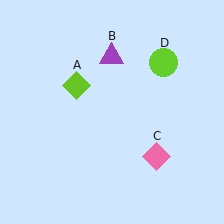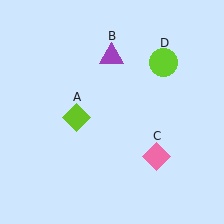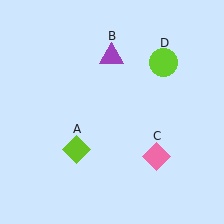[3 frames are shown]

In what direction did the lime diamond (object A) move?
The lime diamond (object A) moved down.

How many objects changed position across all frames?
1 object changed position: lime diamond (object A).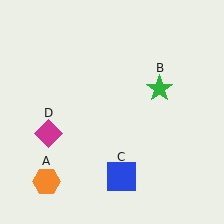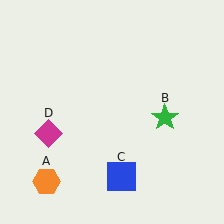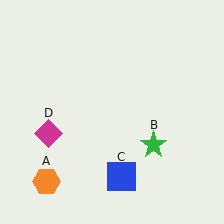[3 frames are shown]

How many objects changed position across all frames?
1 object changed position: green star (object B).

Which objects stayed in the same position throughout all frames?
Orange hexagon (object A) and blue square (object C) and magenta diamond (object D) remained stationary.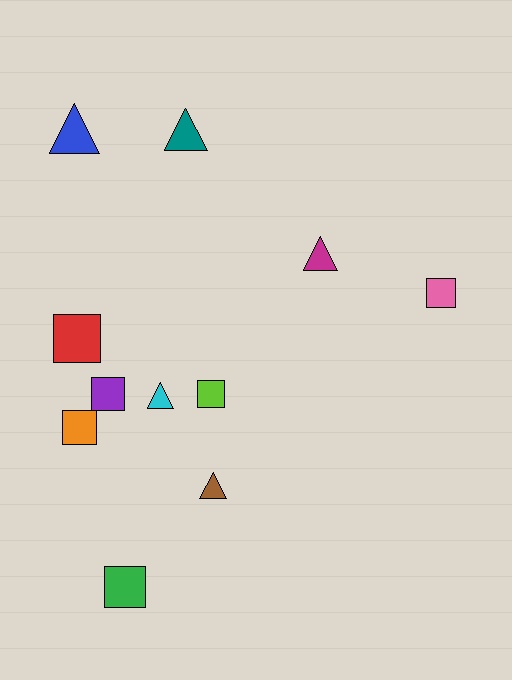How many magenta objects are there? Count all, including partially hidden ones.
There is 1 magenta object.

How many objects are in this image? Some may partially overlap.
There are 11 objects.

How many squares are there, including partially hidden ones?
There are 6 squares.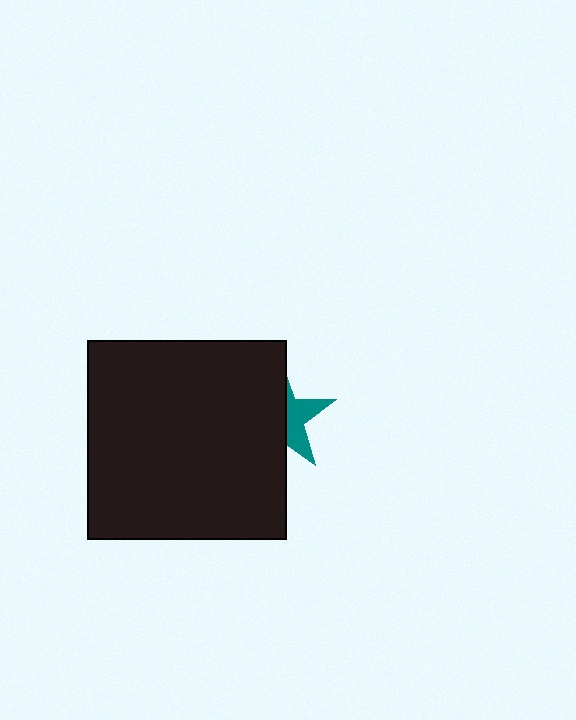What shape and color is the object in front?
The object in front is a black square.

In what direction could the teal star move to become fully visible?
The teal star could move right. That would shift it out from behind the black square entirely.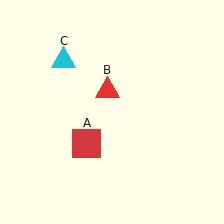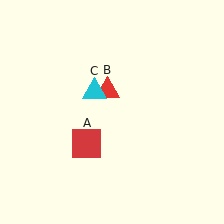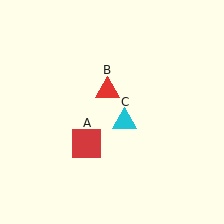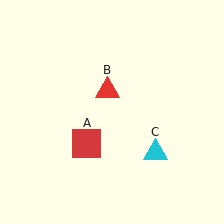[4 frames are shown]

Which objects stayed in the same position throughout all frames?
Red square (object A) and red triangle (object B) remained stationary.